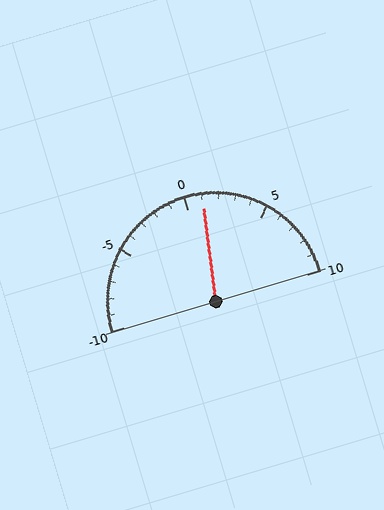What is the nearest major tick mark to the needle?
The nearest major tick mark is 0.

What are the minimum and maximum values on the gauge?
The gauge ranges from -10 to 10.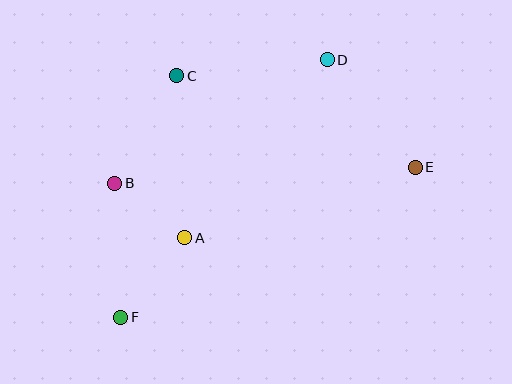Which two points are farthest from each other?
Points E and F are farthest from each other.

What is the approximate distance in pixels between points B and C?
The distance between B and C is approximately 124 pixels.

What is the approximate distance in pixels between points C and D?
The distance between C and D is approximately 152 pixels.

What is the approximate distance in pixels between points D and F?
The distance between D and F is approximately 330 pixels.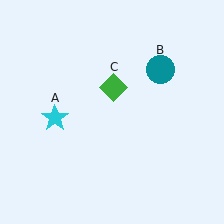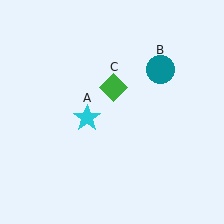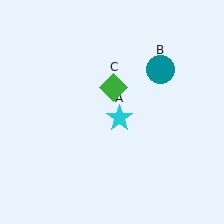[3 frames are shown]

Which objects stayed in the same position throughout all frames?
Teal circle (object B) and green diamond (object C) remained stationary.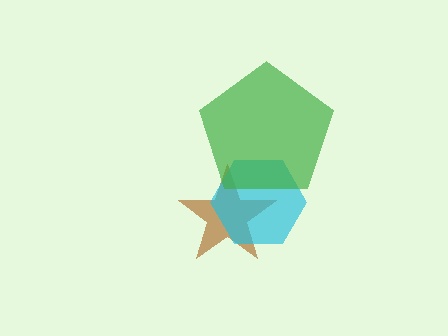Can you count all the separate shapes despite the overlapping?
Yes, there are 3 separate shapes.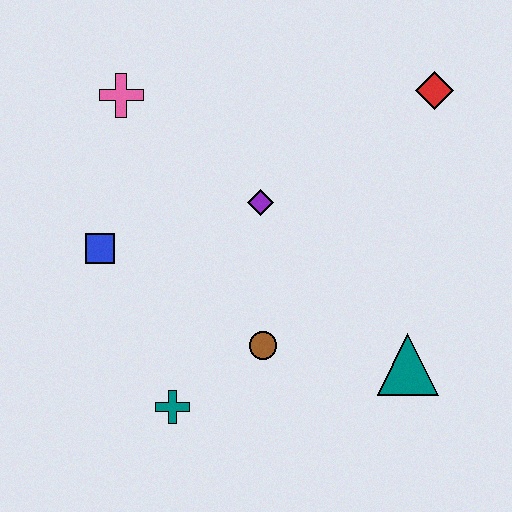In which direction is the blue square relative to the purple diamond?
The blue square is to the left of the purple diamond.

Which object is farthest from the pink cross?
The teal triangle is farthest from the pink cross.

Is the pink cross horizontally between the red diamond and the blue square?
Yes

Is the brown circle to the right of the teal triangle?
No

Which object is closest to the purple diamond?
The brown circle is closest to the purple diamond.